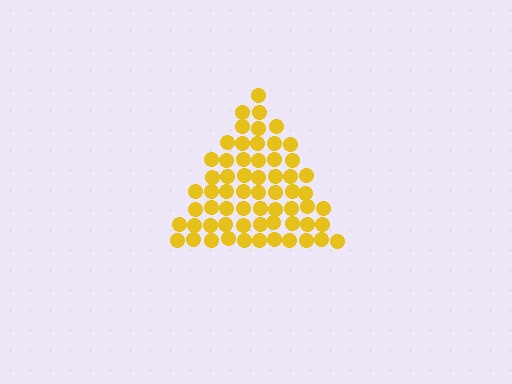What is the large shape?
The large shape is a triangle.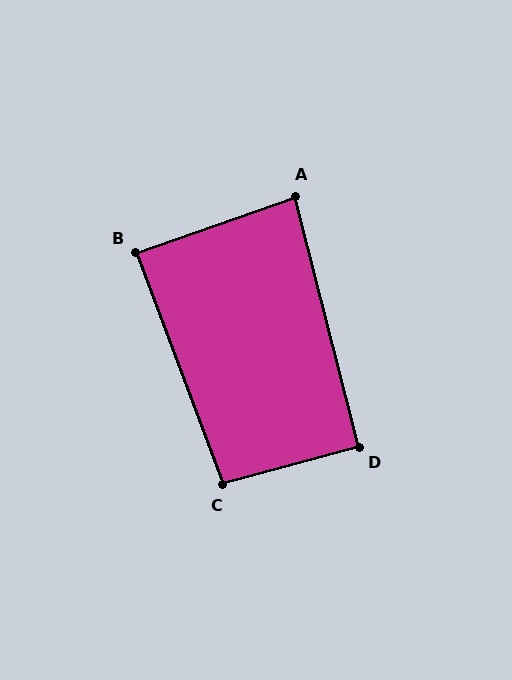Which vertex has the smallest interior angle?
A, at approximately 85 degrees.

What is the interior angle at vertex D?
Approximately 91 degrees (approximately right).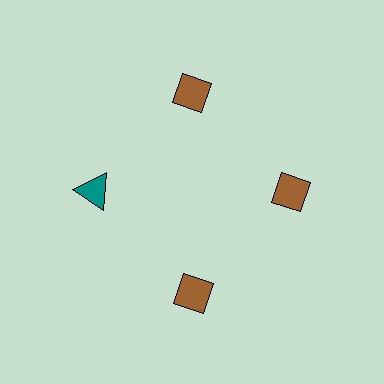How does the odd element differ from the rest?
It differs in both color (teal instead of brown) and shape (triangle instead of diamond).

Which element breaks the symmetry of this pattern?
The teal triangle at roughly the 9 o'clock position breaks the symmetry. All other shapes are brown diamonds.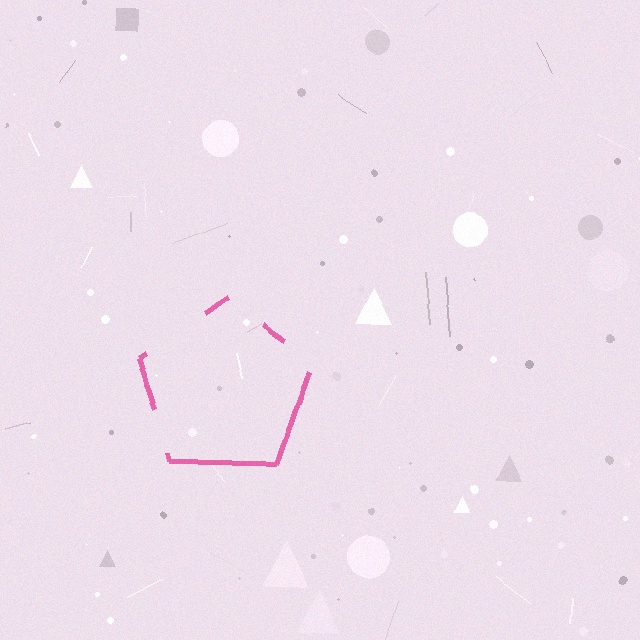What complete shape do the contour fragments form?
The contour fragments form a pentagon.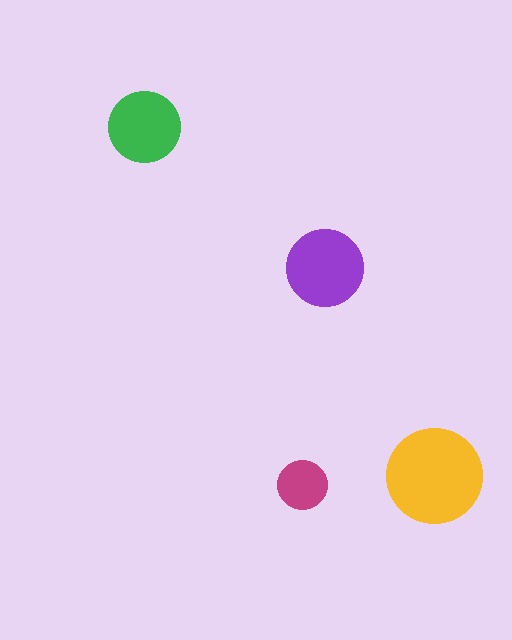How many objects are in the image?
There are 4 objects in the image.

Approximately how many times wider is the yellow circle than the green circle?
About 1.5 times wider.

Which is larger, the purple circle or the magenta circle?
The purple one.